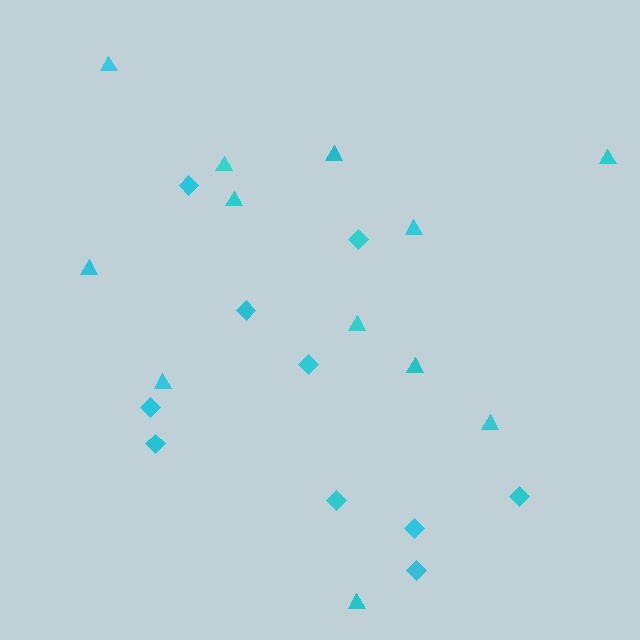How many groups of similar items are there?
There are 2 groups: one group of diamonds (10) and one group of triangles (12).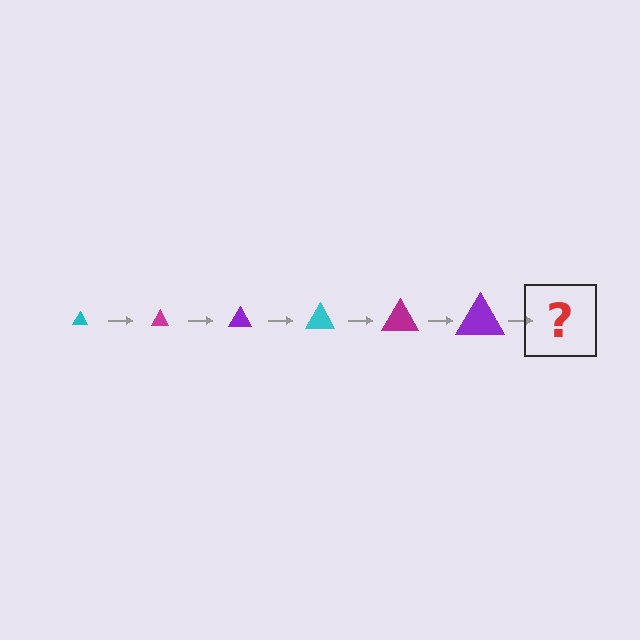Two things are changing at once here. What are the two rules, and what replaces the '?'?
The two rules are that the triangle grows larger each step and the color cycles through cyan, magenta, and purple. The '?' should be a cyan triangle, larger than the previous one.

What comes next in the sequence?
The next element should be a cyan triangle, larger than the previous one.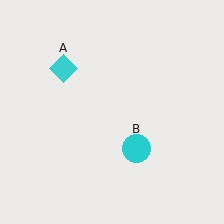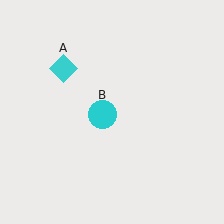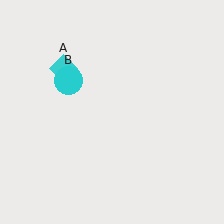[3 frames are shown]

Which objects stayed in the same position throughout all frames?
Cyan diamond (object A) remained stationary.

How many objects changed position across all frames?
1 object changed position: cyan circle (object B).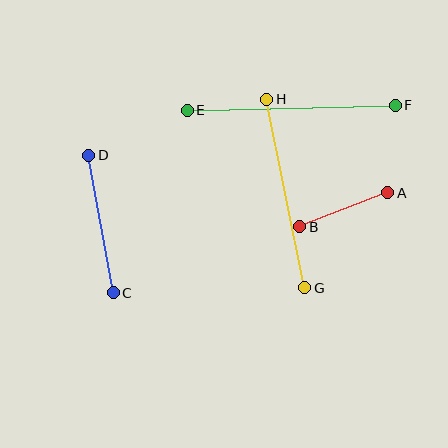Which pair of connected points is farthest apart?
Points E and F are farthest apart.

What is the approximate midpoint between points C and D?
The midpoint is at approximately (101, 224) pixels.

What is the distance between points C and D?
The distance is approximately 140 pixels.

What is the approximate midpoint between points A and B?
The midpoint is at approximately (344, 210) pixels.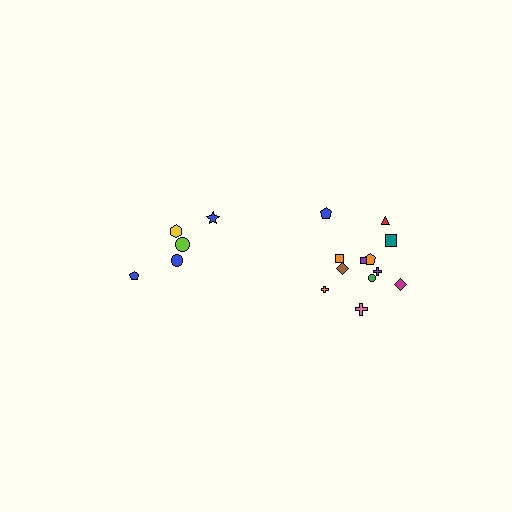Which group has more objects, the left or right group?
The right group.